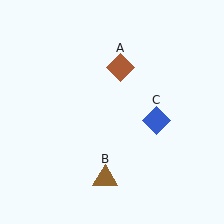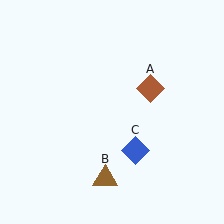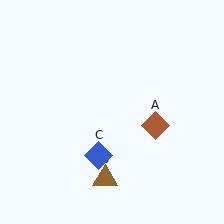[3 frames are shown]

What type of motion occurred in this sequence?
The brown diamond (object A), blue diamond (object C) rotated clockwise around the center of the scene.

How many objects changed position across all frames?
2 objects changed position: brown diamond (object A), blue diamond (object C).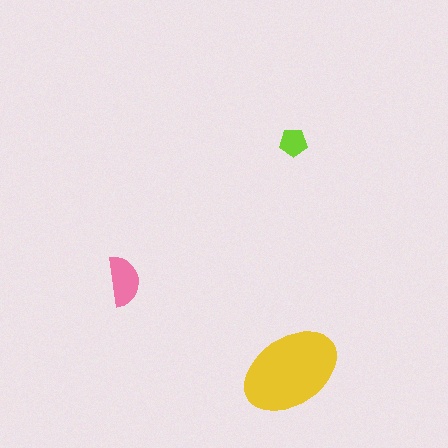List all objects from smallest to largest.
The lime pentagon, the pink semicircle, the yellow ellipse.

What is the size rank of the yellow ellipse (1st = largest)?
1st.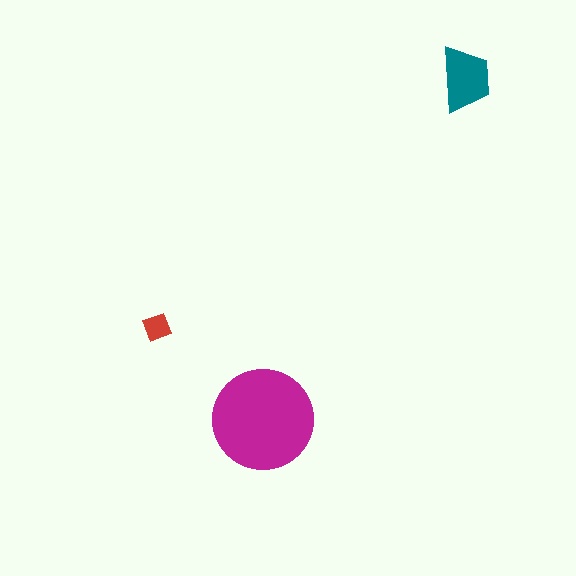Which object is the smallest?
The red diamond.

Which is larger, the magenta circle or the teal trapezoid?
The magenta circle.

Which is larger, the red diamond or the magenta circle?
The magenta circle.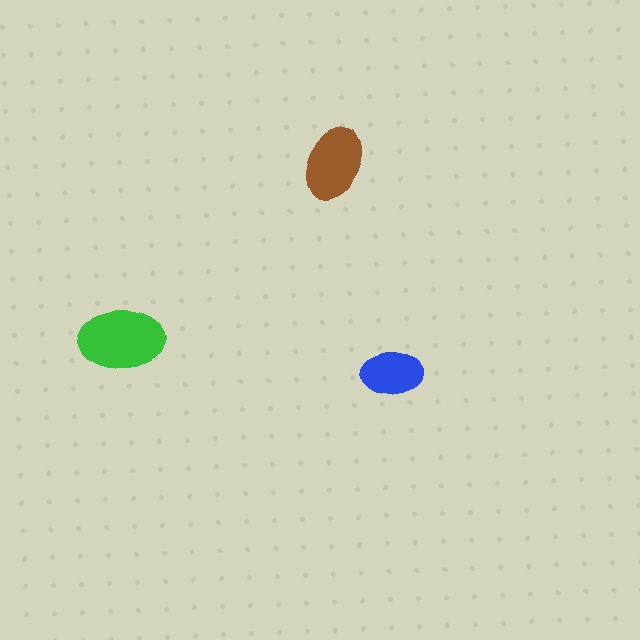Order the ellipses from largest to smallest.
the green one, the brown one, the blue one.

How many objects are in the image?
There are 3 objects in the image.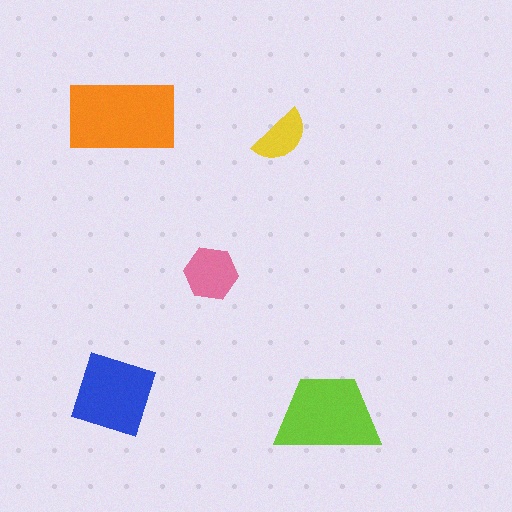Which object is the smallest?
The yellow semicircle.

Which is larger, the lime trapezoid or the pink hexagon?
The lime trapezoid.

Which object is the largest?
The orange rectangle.